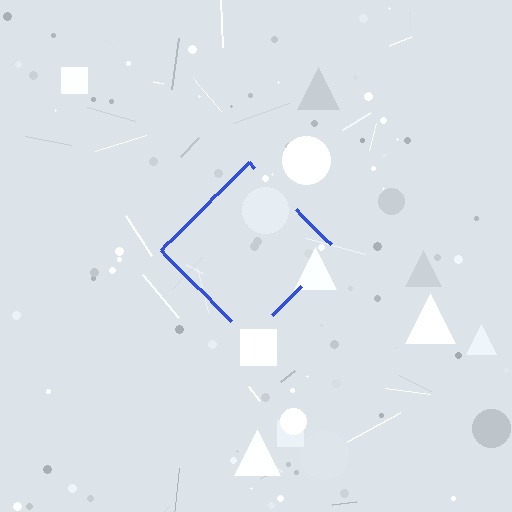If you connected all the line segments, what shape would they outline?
They would outline a diamond.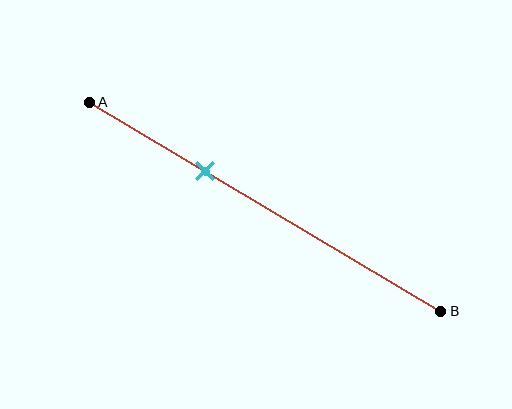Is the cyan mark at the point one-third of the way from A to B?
Yes, the mark is approximately at the one-third point.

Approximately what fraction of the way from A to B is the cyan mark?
The cyan mark is approximately 35% of the way from A to B.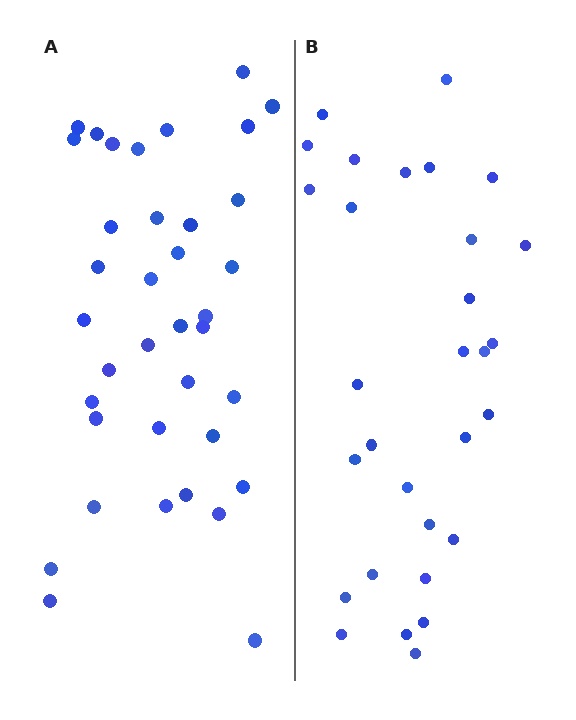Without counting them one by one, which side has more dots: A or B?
Region A (the left region) has more dots.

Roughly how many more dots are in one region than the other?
Region A has roughly 8 or so more dots than region B.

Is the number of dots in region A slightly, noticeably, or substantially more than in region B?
Region A has only slightly more — the two regions are fairly close. The ratio is roughly 1.2 to 1.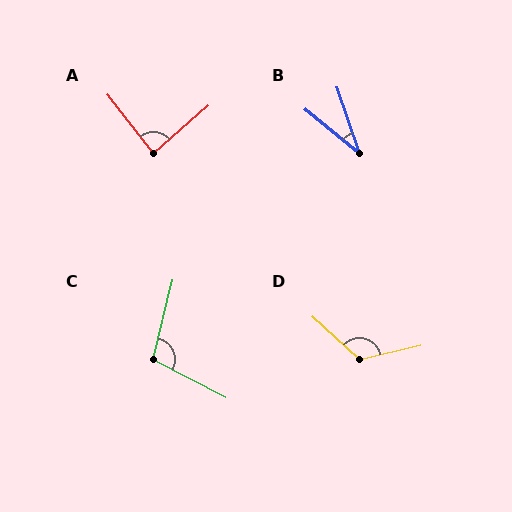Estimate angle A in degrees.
Approximately 87 degrees.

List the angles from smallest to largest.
B (32°), A (87°), C (104°), D (124°).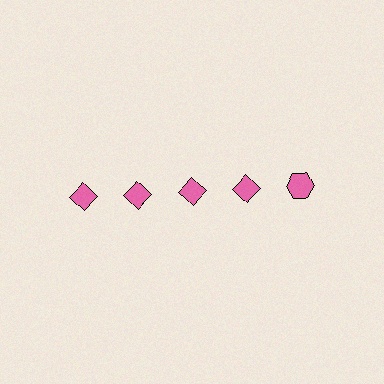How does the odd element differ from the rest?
It has a different shape: hexagon instead of diamond.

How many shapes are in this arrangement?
There are 5 shapes arranged in a grid pattern.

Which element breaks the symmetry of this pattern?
The pink hexagon in the top row, rightmost column breaks the symmetry. All other shapes are pink diamonds.